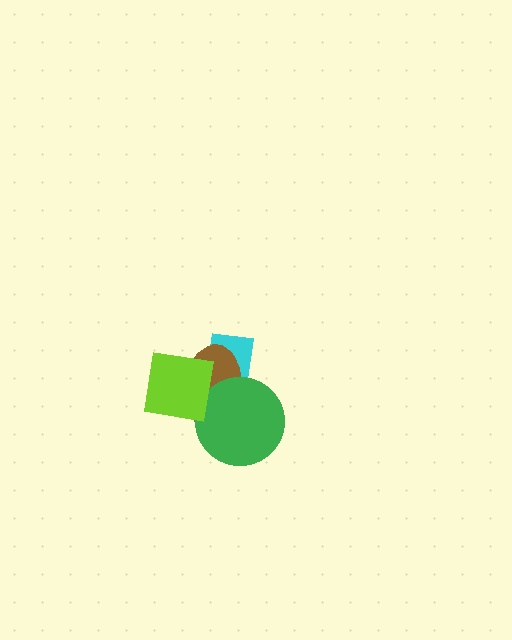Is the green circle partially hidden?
No, no other shape covers it.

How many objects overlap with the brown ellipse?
3 objects overlap with the brown ellipse.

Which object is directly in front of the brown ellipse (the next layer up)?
The green circle is directly in front of the brown ellipse.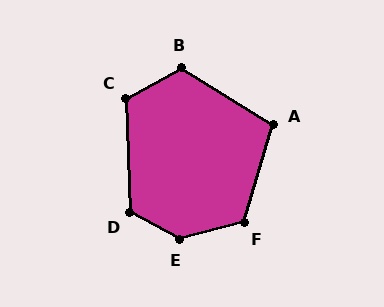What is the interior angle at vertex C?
Approximately 117 degrees (obtuse).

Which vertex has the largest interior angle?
E, at approximately 138 degrees.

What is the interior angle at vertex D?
Approximately 119 degrees (obtuse).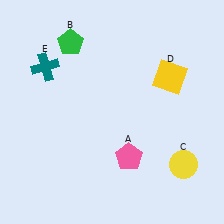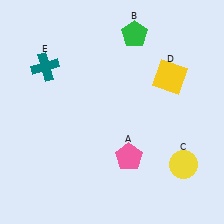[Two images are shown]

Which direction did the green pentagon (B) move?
The green pentagon (B) moved right.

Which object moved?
The green pentagon (B) moved right.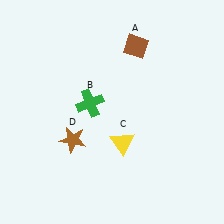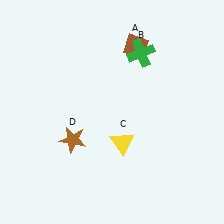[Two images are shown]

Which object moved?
The green cross (B) moved right.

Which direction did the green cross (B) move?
The green cross (B) moved right.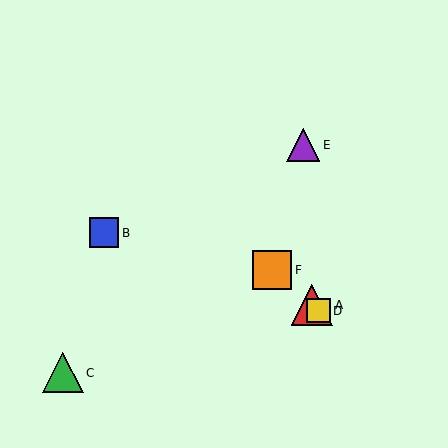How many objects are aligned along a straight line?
3 objects (A, D, F) are aligned along a straight line.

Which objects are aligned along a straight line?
Objects A, D, F are aligned along a straight line.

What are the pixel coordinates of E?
Object E is at (303, 145).